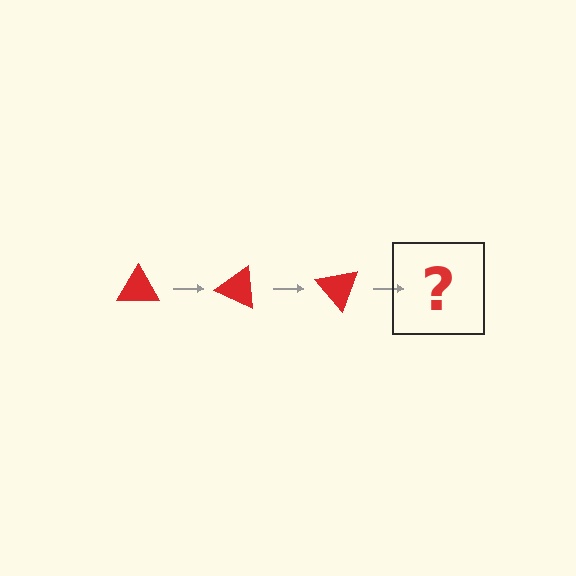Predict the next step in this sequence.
The next step is a red triangle rotated 75 degrees.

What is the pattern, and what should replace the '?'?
The pattern is that the triangle rotates 25 degrees each step. The '?' should be a red triangle rotated 75 degrees.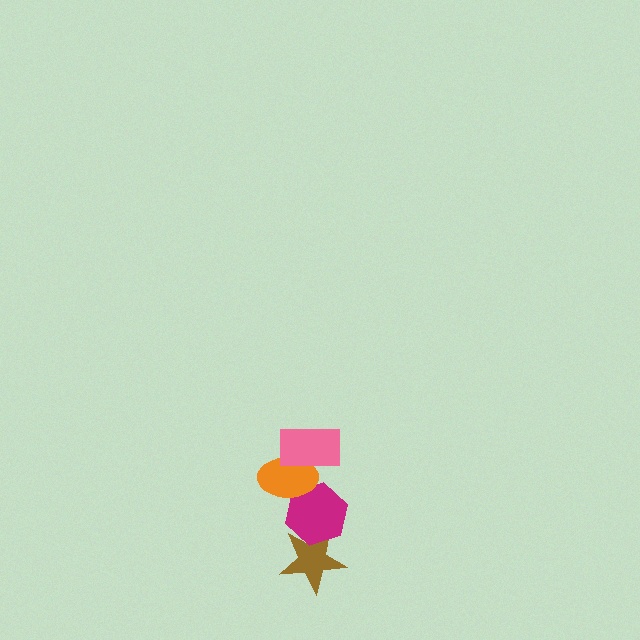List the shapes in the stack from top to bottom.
From top to bottom: the pink rectangle, the orange ellipse, the magenta hexagon, the brown star.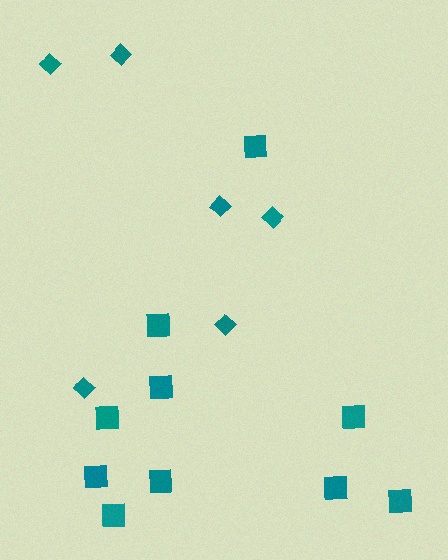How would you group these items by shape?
There are 2 groups: one group of diamonds (6) and one group of squares (10).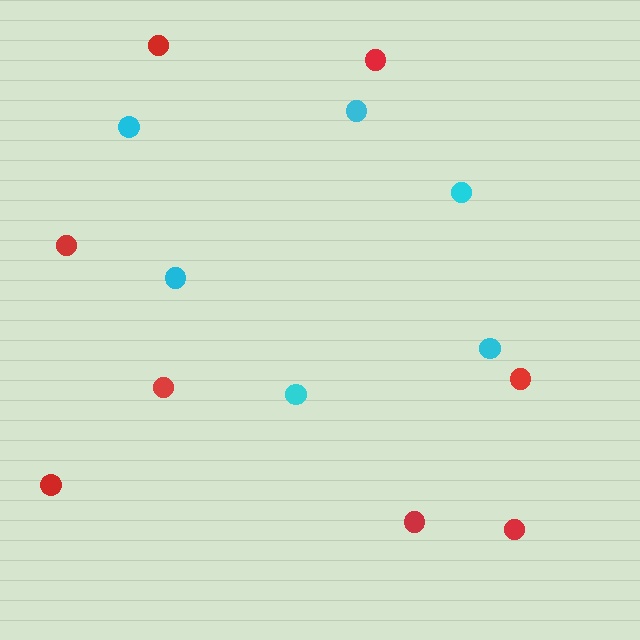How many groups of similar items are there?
There are 2 groups: one group of cyan circles (6) and one group of red circles (8).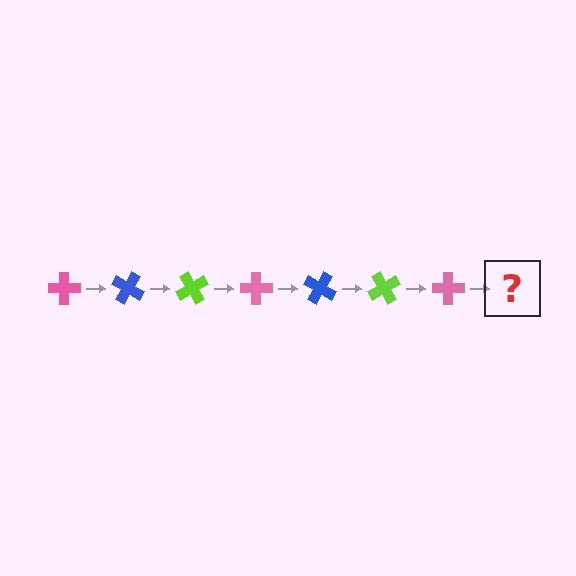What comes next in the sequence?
The next element should be a blue cross, rotated 210 degrees from the start.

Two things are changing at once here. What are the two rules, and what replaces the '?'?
The two rules are that it rotates 30 degrees each step and the color cycles through pink, blue, and lime. The '?' should be a blue cross, rotated 210 degrees from the start.